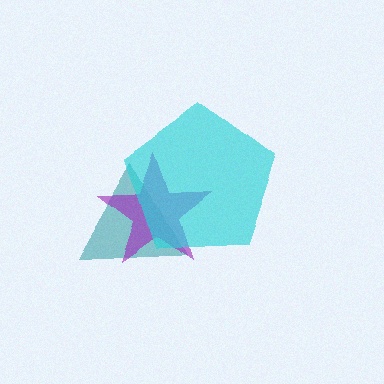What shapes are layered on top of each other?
The layered shapes are: a teal triangle, a purple star, a cyan pentagon.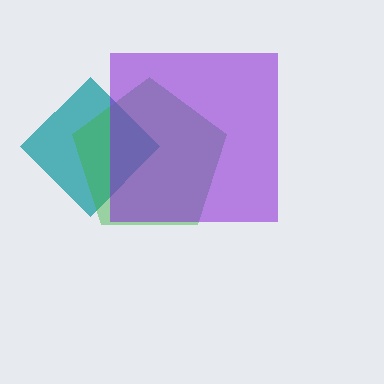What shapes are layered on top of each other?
The layered shapes are: a teal diamond, a green pentagon, a purple square.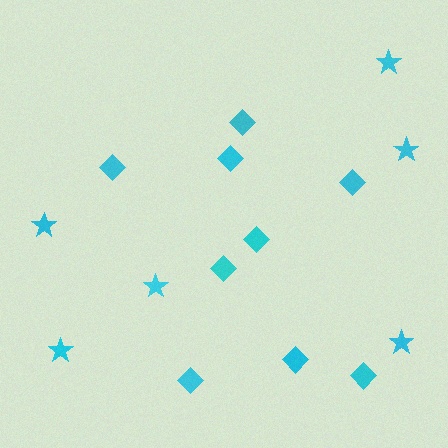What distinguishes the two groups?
There are 2 groups: one group of stars (6) and one group of diamonds (9).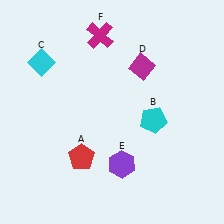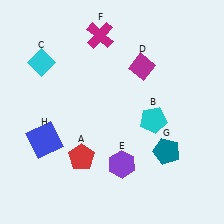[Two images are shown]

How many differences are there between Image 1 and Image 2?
There are 2 differences between the two images.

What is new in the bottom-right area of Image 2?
A teal pentagon (G) was added in the bottom-right area of Image 2.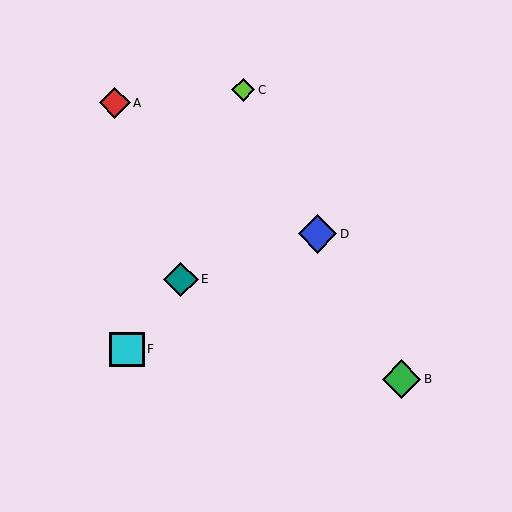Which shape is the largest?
The green diamond (labeled B) is the largest.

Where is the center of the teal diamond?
The center of the teal diamond is at (181, 279).